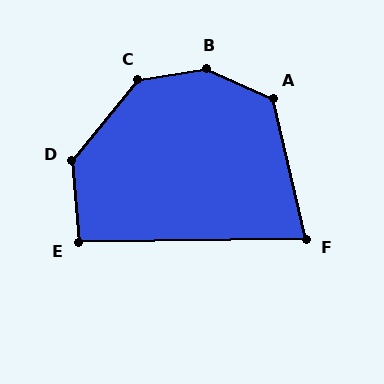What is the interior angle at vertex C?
Approximately 139 degrees (obtuse).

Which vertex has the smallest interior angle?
F, at approximately 77 degrees.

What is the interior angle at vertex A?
Approximately 127 degrees (obtuse).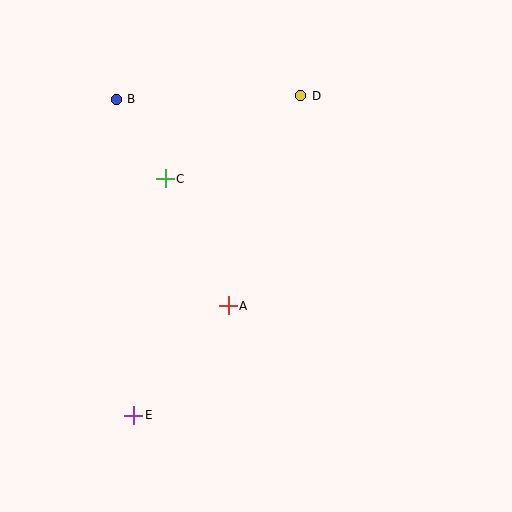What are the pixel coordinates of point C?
Point C is at (165, 179).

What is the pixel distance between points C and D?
The distance between C and D is 159 pixels.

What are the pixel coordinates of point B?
Point B is at (116, 99).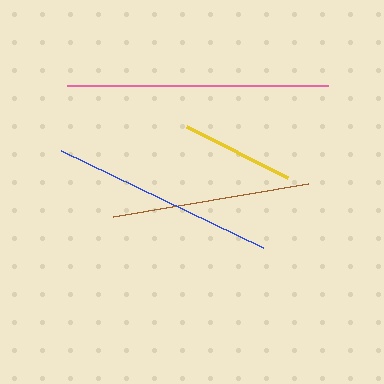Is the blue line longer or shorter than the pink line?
The pink line is longer than the blue line.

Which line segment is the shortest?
The yellow line is the shortest at approximately 114 pixels.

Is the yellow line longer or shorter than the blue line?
The blue line is longer than the yellow line.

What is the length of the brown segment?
The brown segment is approximately 198 pixels long.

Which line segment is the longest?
The pink line is the longest at approximately 261 pixels.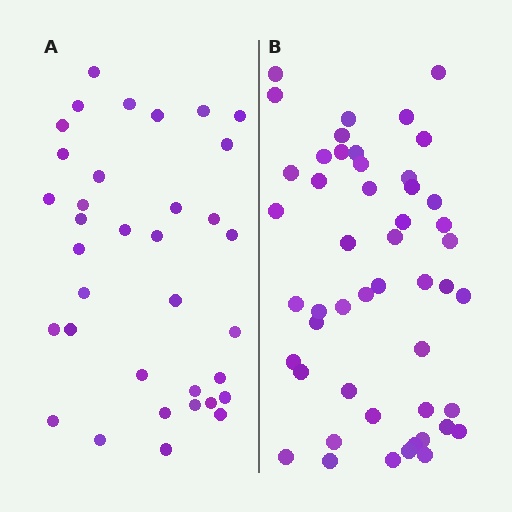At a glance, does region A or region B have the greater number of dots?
Region B (the right region) has more dots.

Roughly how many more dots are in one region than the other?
Region B has approximately 15 more dots than region A.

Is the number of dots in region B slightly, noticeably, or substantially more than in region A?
Region B has noticeably more, but not dramatically so. The ratio is roughly 1.4 to 1.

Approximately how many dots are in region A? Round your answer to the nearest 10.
About 40 dots. (The exact count is 35, which rounds to 40.)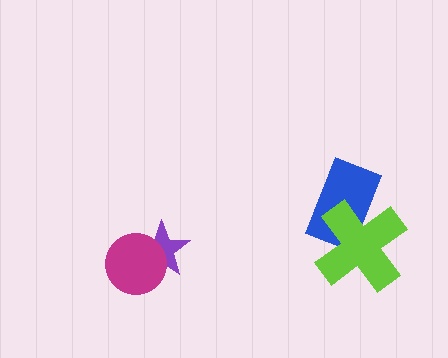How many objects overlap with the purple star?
1 object overlaps with the purple star.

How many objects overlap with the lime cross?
1 object overlaps with the lime cross.